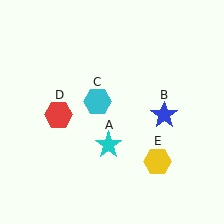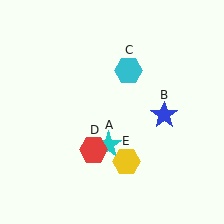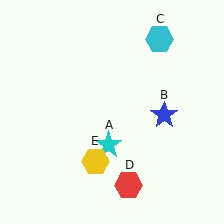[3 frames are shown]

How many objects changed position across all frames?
3 objects changed position: cyan hexagon (object C), red hexagon (object D), yellow hexagon (object E).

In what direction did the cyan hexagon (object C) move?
The cyan hexagon (object C) moved up and to the right.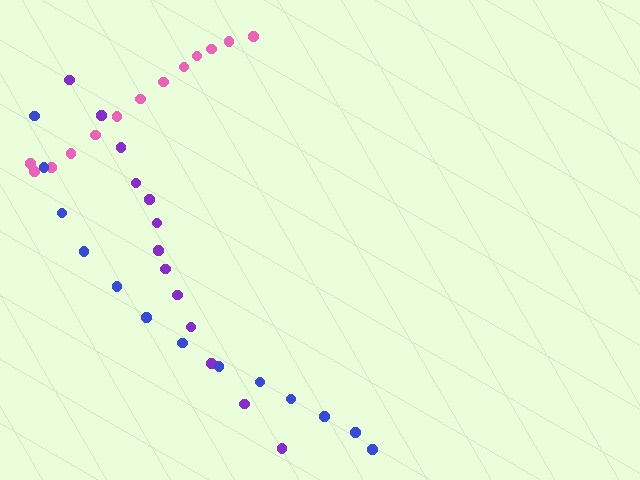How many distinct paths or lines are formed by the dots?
There are 3 distinct paths.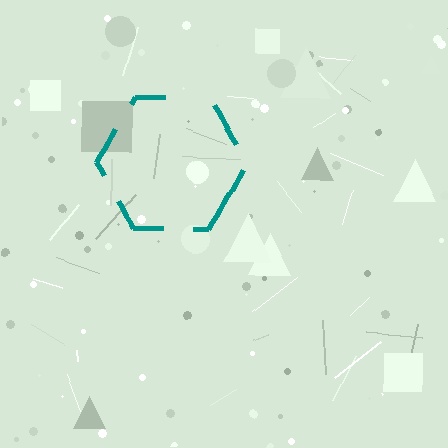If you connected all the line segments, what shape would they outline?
They would outline a hexagon.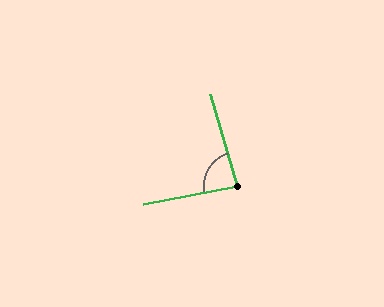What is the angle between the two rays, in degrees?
Approximately 85 degrees.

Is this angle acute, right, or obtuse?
It is acute.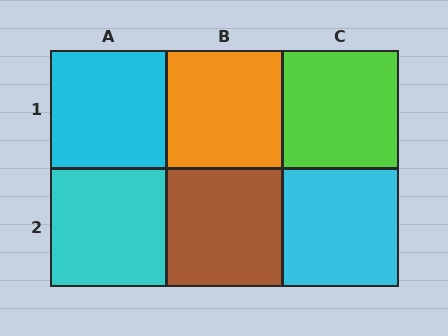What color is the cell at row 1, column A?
Cyan.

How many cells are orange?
1 cell is orange.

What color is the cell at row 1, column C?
Lime.